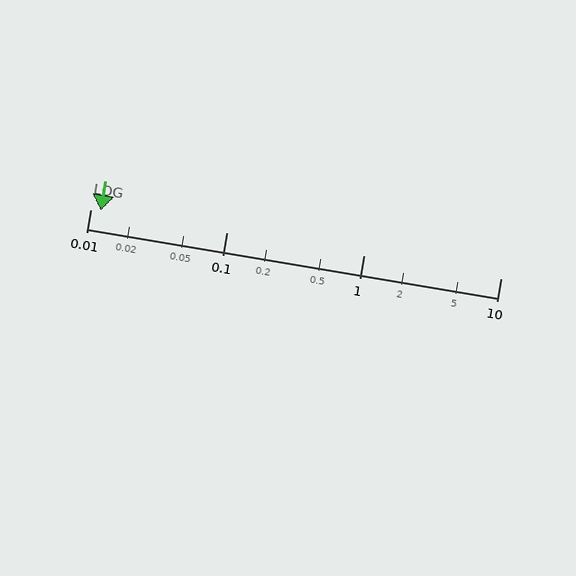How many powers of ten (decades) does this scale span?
The scale spans 3 decades, from 0.01 to 10.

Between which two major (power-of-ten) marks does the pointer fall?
The pointer is between 0.01 and 0.1.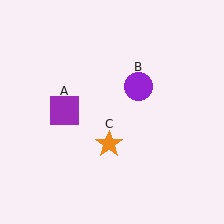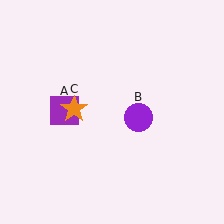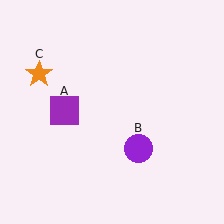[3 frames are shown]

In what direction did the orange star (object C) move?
The orange star (object C) moved up and to the left.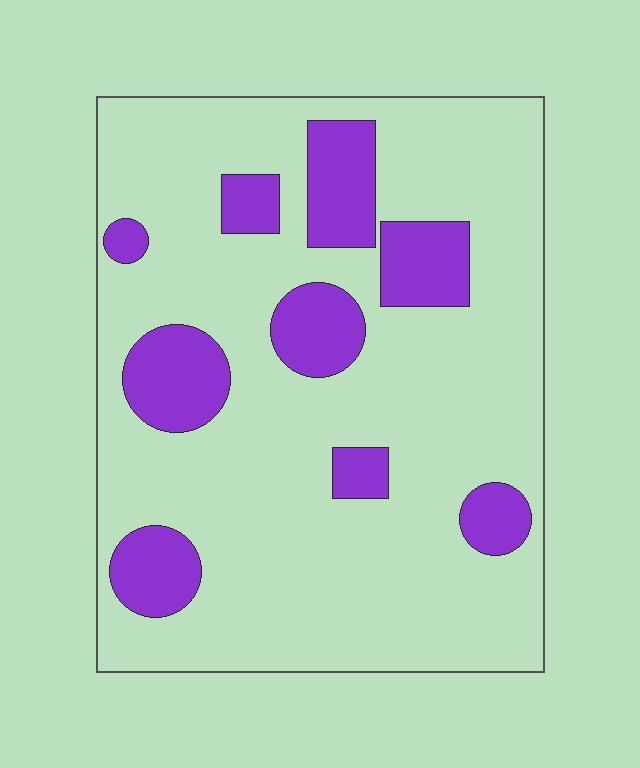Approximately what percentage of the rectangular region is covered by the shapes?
Approximately 20%.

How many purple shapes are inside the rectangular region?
9.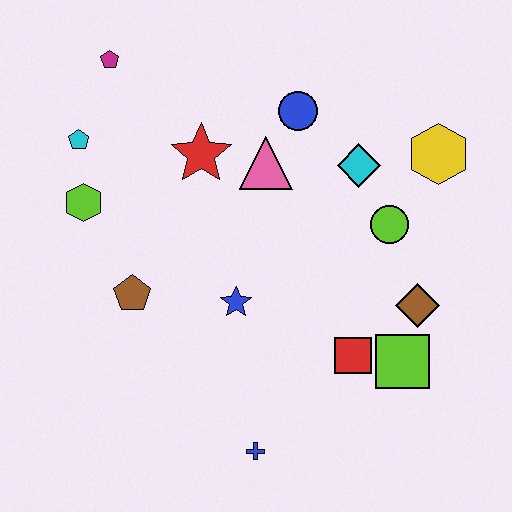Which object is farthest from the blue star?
The magenta pentagon is farthest from the blue star.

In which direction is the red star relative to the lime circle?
The red star is to the left of the lime circle.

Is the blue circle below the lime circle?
No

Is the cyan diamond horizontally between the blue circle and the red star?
No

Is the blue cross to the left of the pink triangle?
Yes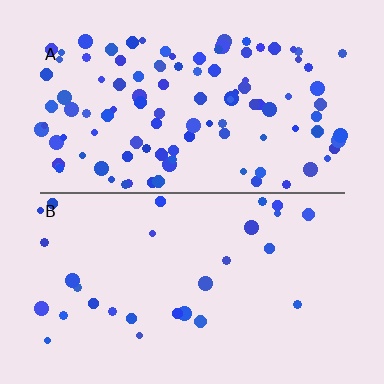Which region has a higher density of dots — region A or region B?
A (the top).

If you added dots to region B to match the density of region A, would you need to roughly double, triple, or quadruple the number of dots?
Approximately quadruple.